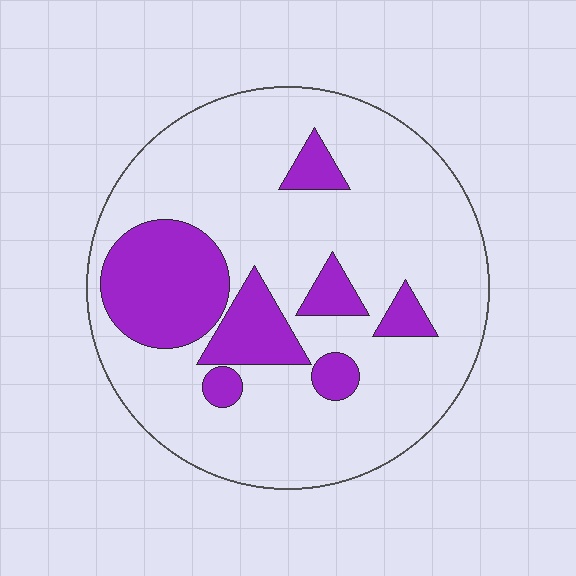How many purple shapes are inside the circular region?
7.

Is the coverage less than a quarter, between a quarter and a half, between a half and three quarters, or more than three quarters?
Less than a quarter.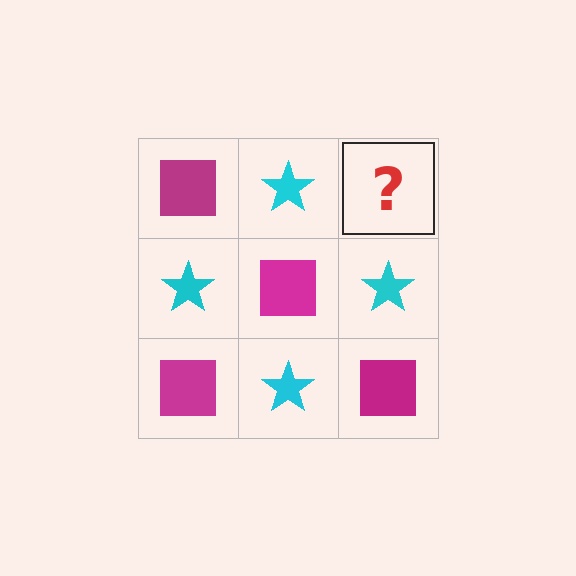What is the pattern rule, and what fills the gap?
The rule is that it alternates magenta square and cyan star in a checkerboard pattern. The gap should be filled with a magenta square.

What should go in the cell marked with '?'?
The missing cell should contain a magenta square.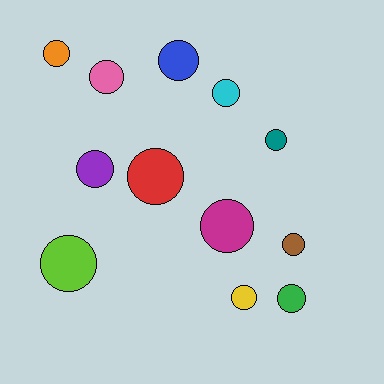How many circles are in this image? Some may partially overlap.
There are 12 circles.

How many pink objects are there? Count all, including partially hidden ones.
There is 1 pink object.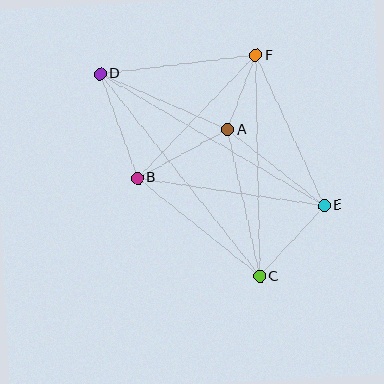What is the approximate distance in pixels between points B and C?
The distance between B and C is approximately 157 pixels.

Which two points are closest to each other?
Points A and F are closest to each other.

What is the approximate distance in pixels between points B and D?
The distance between B and D is approximately 111 pixels.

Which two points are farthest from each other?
Points D and E are farthest from each other.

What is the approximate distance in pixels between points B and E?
The distance between B and E is approximately 189 pixels.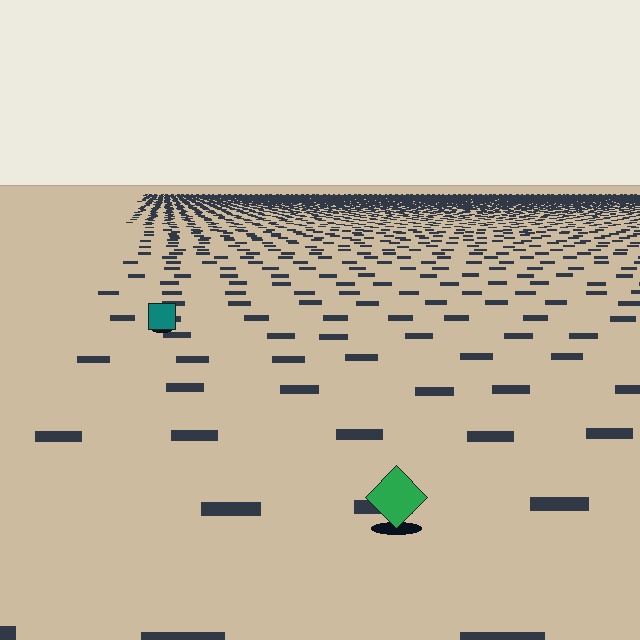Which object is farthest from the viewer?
The teal square is farthest from the viewer. It appears smaller and the ground texture around it is denser.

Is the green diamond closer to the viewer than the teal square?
Yes. The green diamond is closer — you can tell from the texture gradient: the ground texture is coarser near it.